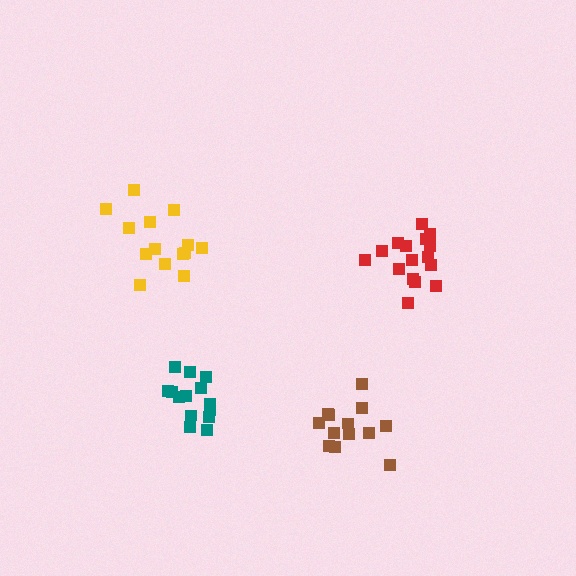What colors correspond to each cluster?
The clusters are colored: teal, red, yellow, brown.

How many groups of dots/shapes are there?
There are 4 groups.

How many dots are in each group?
Group 1: 14 dots, Group 2: 16 dots, Group 3: 14 dots, Group 4: 13 dots (57 total).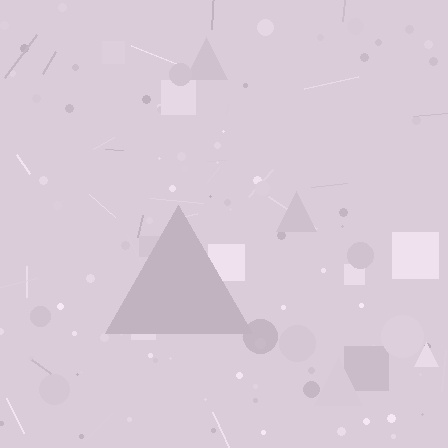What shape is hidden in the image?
A triangle is hidden in the image.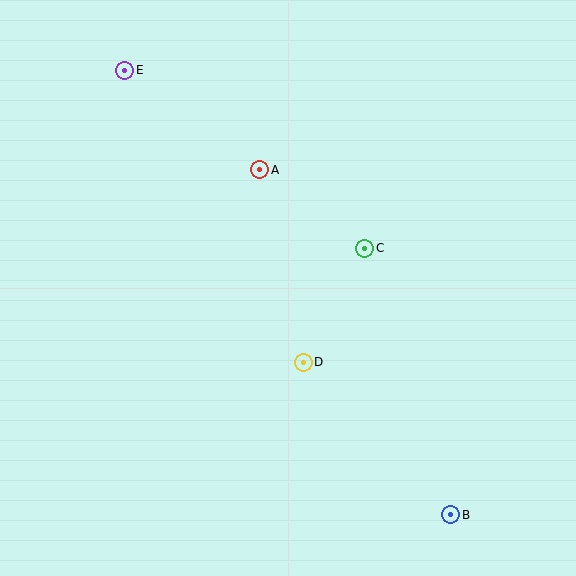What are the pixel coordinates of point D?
Point D is at (303, 362).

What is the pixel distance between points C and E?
The distance between C and E is 299 pixels.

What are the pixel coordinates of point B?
Point B is at (451, 515).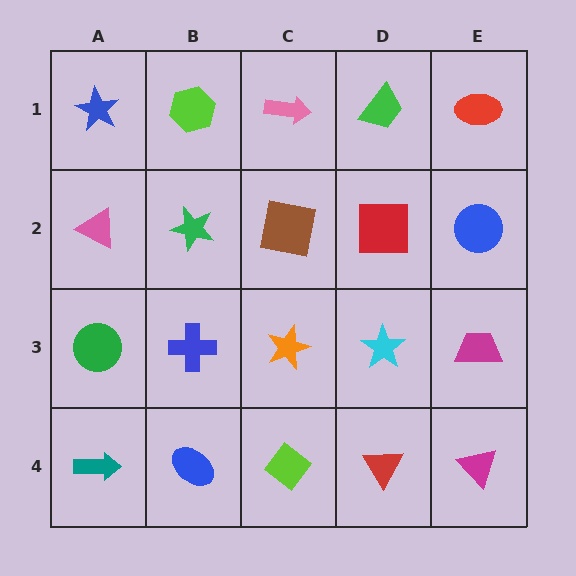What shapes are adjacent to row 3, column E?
A blue circle (row 2, column E), a magenta triangle (row 4, column E), a cyan star (row 3, column D).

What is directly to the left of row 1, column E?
A green trapezoid.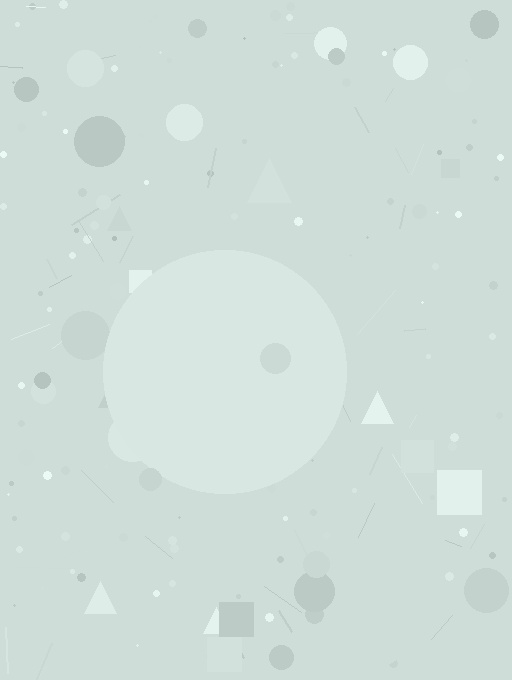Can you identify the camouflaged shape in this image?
The camouflaged shape is a circle.